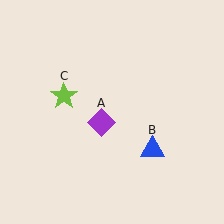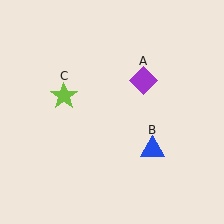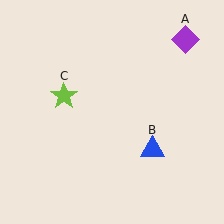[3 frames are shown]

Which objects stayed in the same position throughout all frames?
Blue triangle (object B) and lime star (object C) remained stationary.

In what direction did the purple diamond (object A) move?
The purple diamond (object A) moved up and to the right.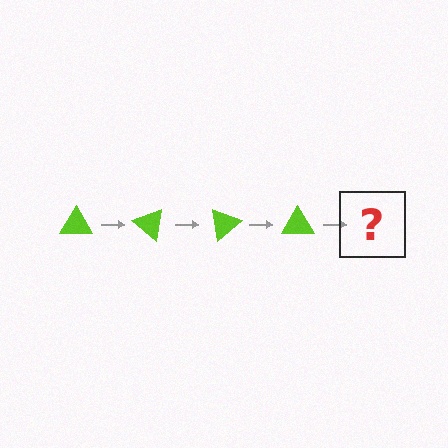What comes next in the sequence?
The next element should be a lime triangle rotated 160 degrees.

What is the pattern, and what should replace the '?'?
The pattern is that the triangle rotates 40 degrees each step. The '?' should be a lime triangle rotated 160 degrees.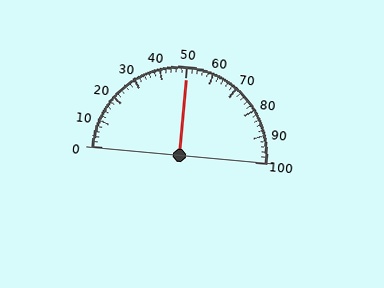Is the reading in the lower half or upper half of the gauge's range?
The reading is in the upper half of the range (0 to 100).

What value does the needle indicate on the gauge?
The needle indicates approximately 50.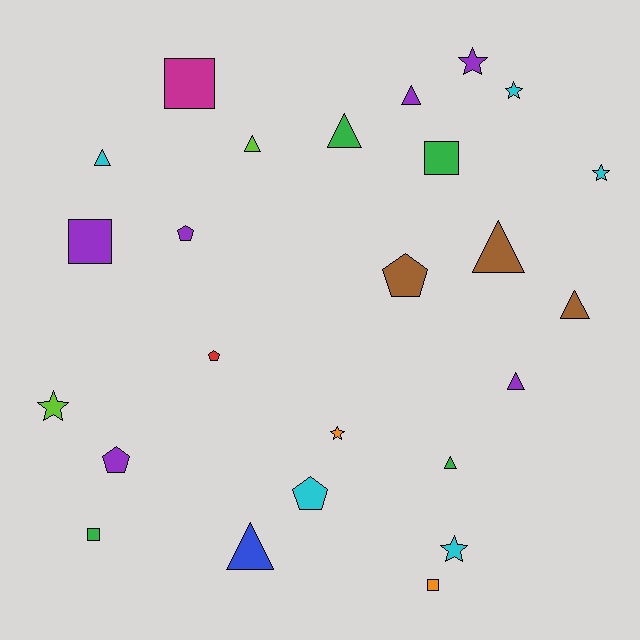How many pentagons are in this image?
There are 5 pentagons.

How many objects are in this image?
There are 25 objects.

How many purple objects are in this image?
There are 6 purple objects.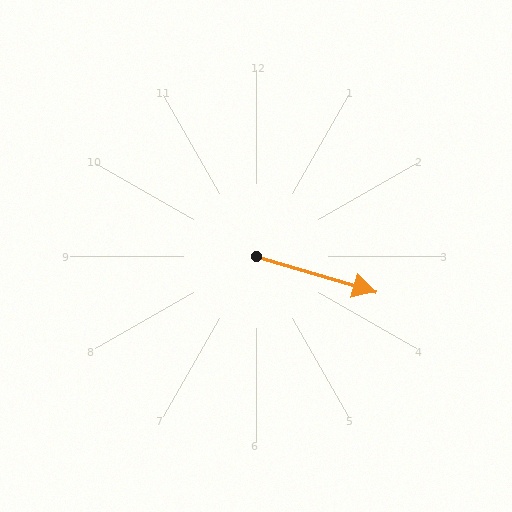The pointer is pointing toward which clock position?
Roughly 4 o'clock.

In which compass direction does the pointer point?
East.